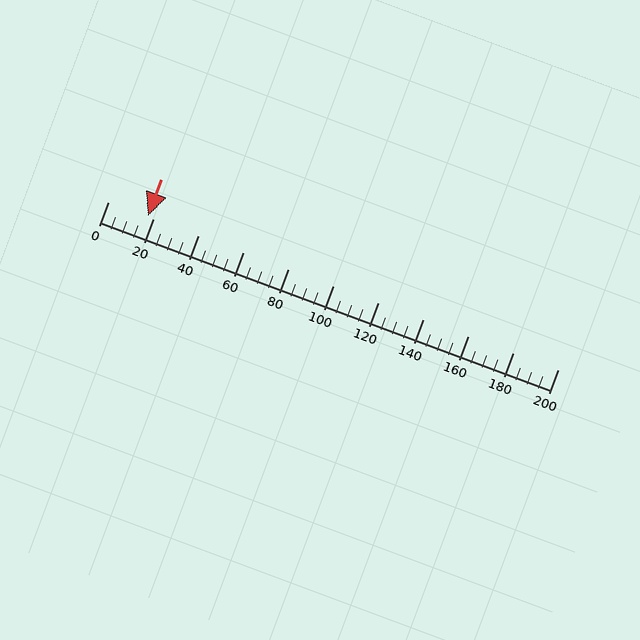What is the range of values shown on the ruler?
The ruler shows values from 0 to 200.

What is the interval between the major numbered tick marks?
The major tick marks are spaced 20 units apart.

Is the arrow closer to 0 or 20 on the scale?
The arrow is closer to 20.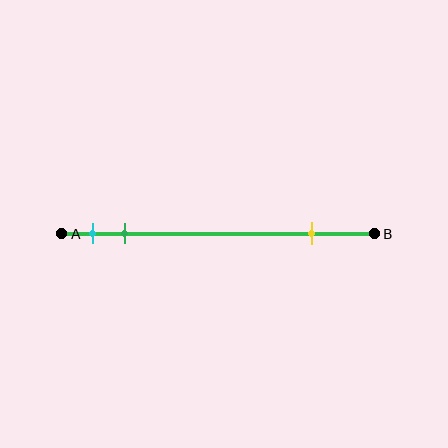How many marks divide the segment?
There are 3 marks dividing the segment.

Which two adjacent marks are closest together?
The cyan and green marks are the closest adjacent pair.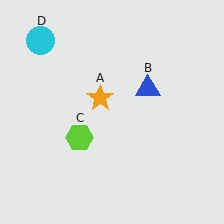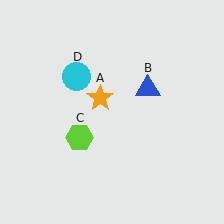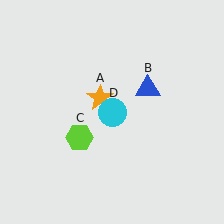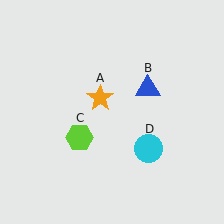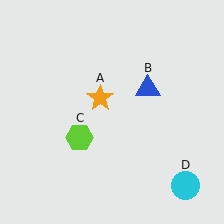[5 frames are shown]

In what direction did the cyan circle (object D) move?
The cyan circle (object D) moved down and to the right.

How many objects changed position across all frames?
1 object changed position: cyan circle (object D).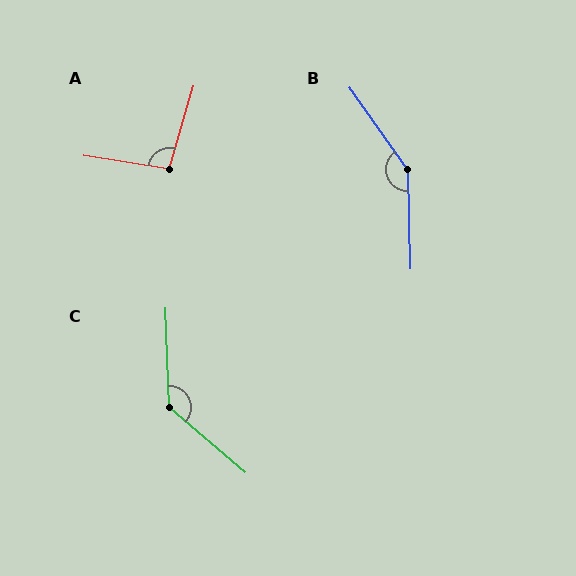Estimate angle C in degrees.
Approximately 132 degrees.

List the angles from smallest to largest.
A (97°), C (132°), B (146°).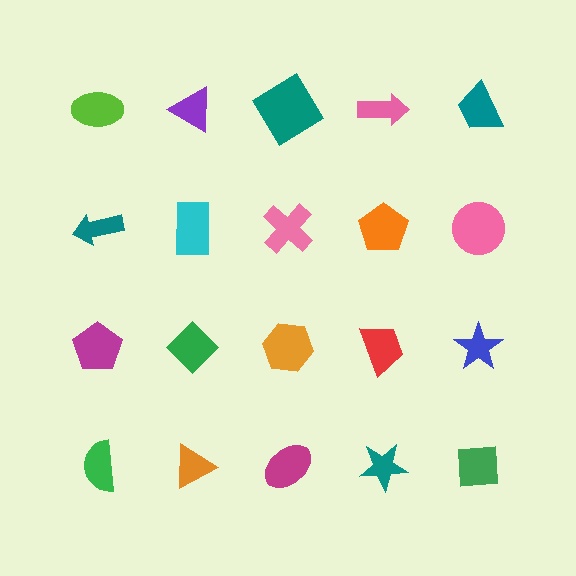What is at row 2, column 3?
A pink cross.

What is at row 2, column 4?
An orange pentagon.